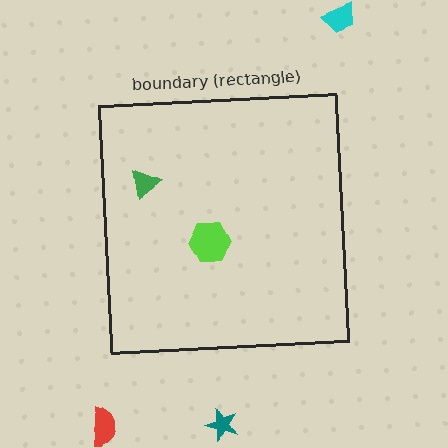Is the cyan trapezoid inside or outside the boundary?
Outside.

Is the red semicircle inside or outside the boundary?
Outside.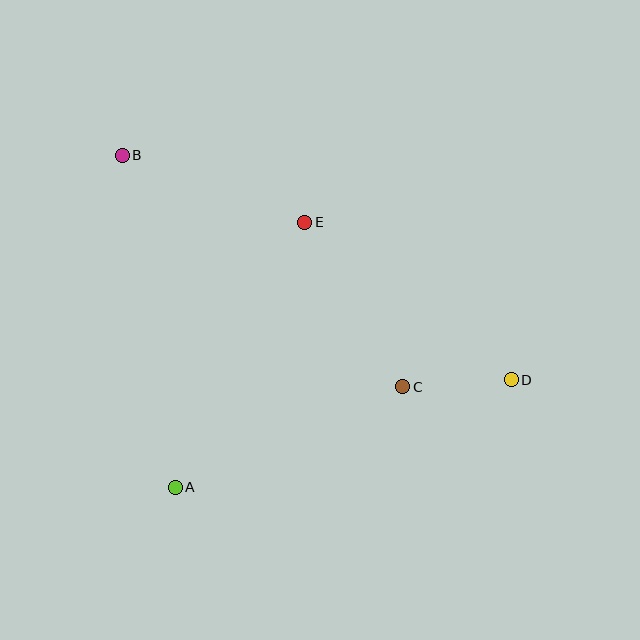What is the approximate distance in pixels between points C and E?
The distance between C and E is approximately 191 pixels.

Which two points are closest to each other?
Points C and D are closest to each other.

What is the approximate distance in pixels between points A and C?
The distance between A and C is approximately 249 pixels.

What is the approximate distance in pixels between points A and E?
The distance between A and E is approximately 295 pixels.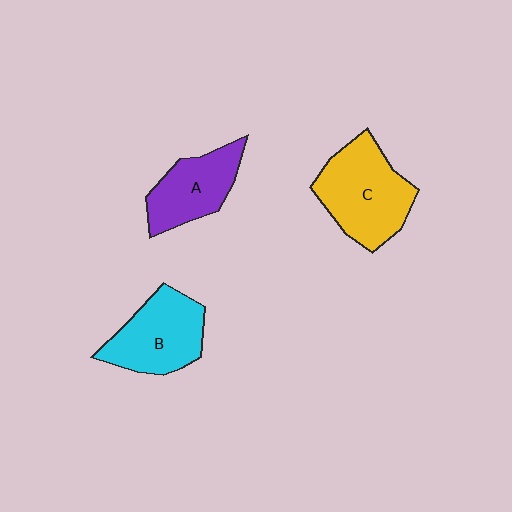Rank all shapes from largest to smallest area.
From largest to smallest: C (yellow), B (cyan), A (purple).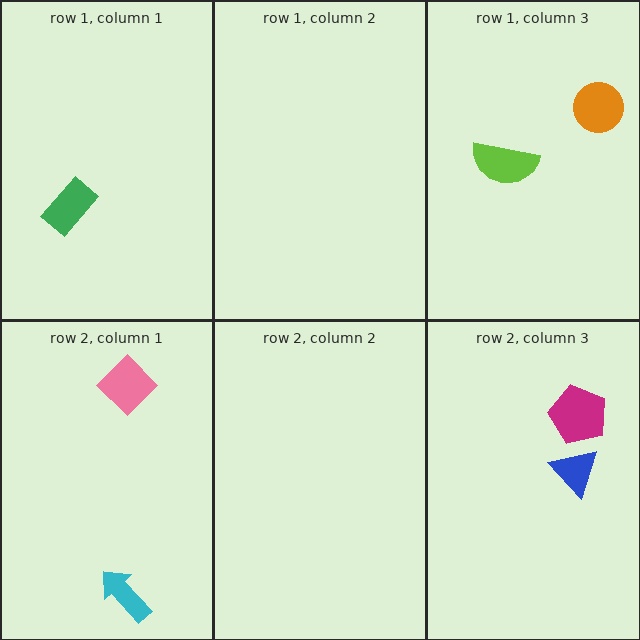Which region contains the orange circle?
The row 1, column 3 region.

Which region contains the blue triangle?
The row 2, column 3 region.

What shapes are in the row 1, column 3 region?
The orange circle, the lime semicircle.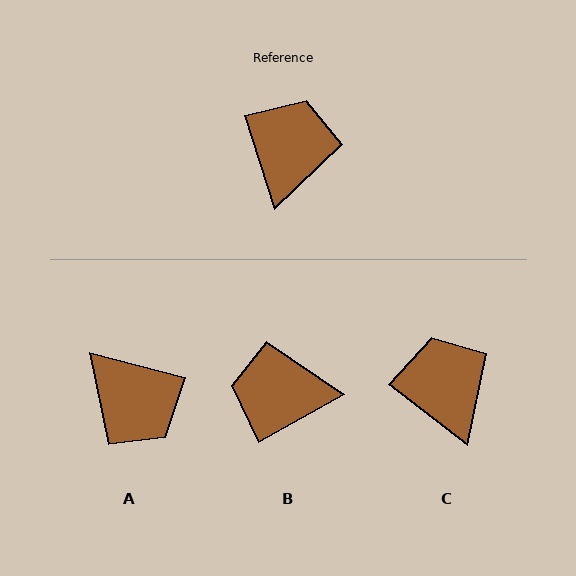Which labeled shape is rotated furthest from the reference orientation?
A, about 122 degrees away.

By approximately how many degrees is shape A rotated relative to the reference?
Approximately 122 degrees clockwise.